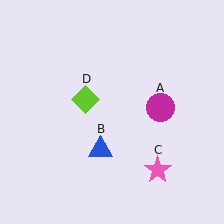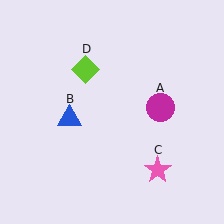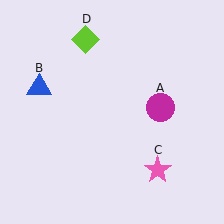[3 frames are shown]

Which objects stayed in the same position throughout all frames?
Magenta circle (object A) and pink star (object C) remained stationary.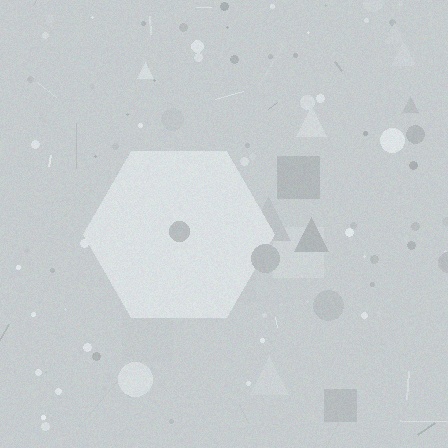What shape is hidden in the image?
A hexagon is hidden in the image.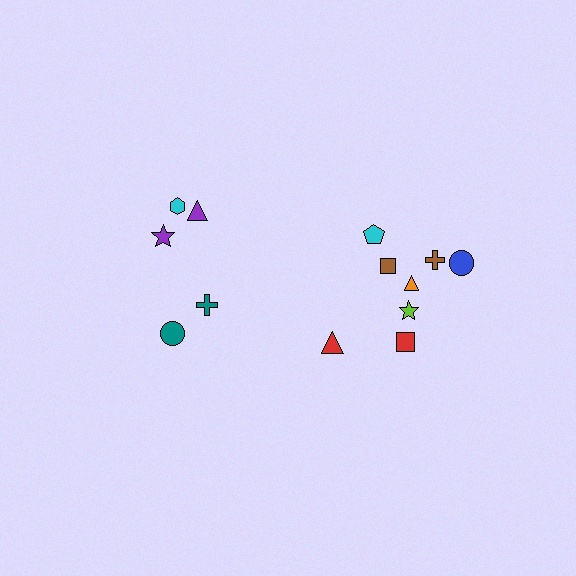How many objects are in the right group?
There are 8 objects.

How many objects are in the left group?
There are 5 objects.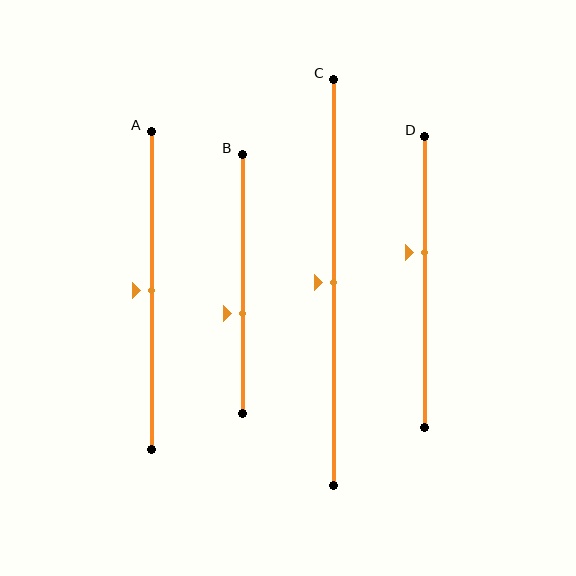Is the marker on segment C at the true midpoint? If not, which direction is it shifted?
Yes, the marker on segment C is at the true midpoint.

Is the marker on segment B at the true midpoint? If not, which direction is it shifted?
No, the marker on segment B is shifted downward by about 11% of the segment length.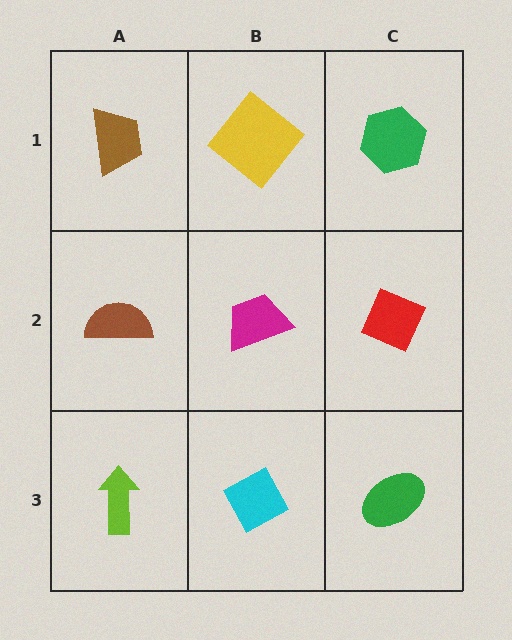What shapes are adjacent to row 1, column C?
A red diamond (row 2, column C), a yellow diamond (row 1, column B).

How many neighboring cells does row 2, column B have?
4.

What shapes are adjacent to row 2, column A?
A brown trapezoid (row 1, column A), a lime arrow (row 3, column A), a magenta trapezoid (row 2, column B).